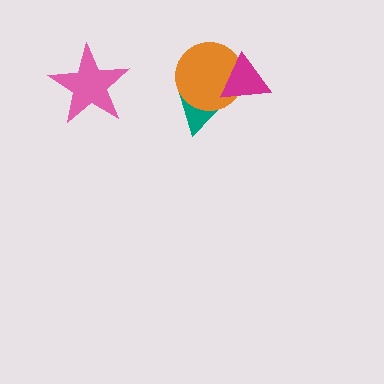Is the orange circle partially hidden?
Yes, it is partially covered by another shape.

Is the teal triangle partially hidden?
Yes, it is partially covered by another shape.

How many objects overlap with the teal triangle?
2 objects overlap with the teal triangle.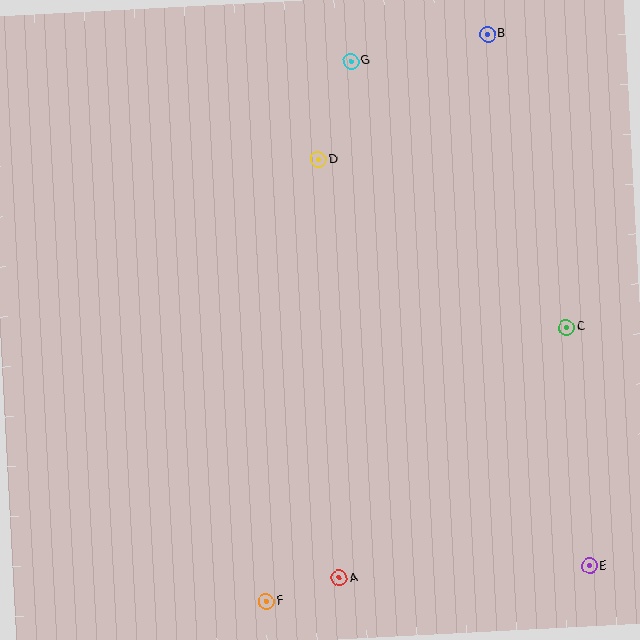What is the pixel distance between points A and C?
The distance between A and C is 338 pixels.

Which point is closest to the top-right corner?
Point B is closest to the top-right corner.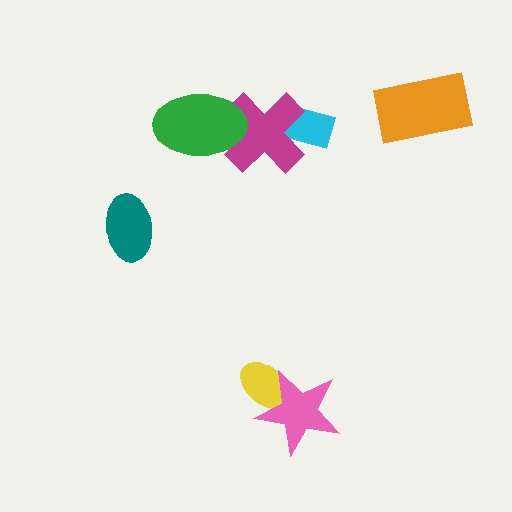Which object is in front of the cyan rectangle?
The magenta cross is in front of the cyan rectangle.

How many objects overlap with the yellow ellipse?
1 object overlaps with the yellow ellipse.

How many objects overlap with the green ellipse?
1 object overlaps with the green ellipse.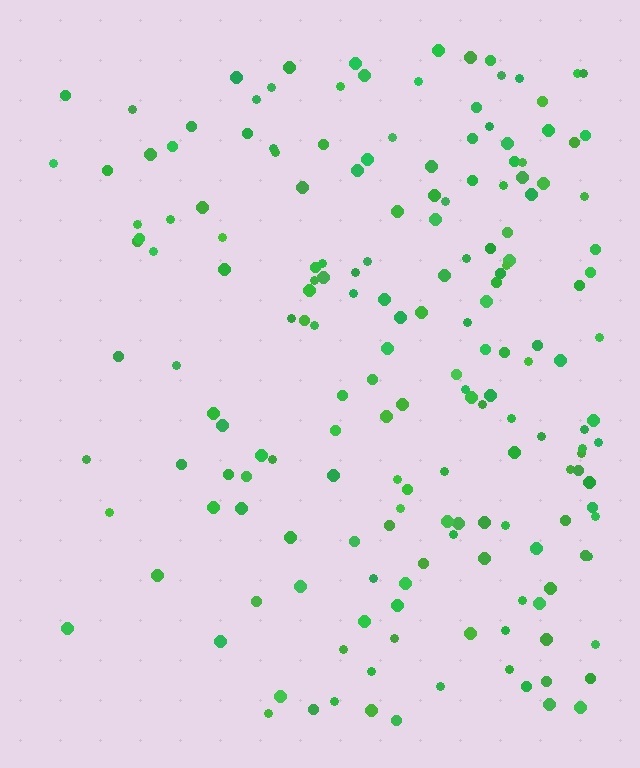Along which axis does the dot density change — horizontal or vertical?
Horizontal.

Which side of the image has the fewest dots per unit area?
The left.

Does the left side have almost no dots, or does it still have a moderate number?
Still a moderate number, just noticeably fewer than the right.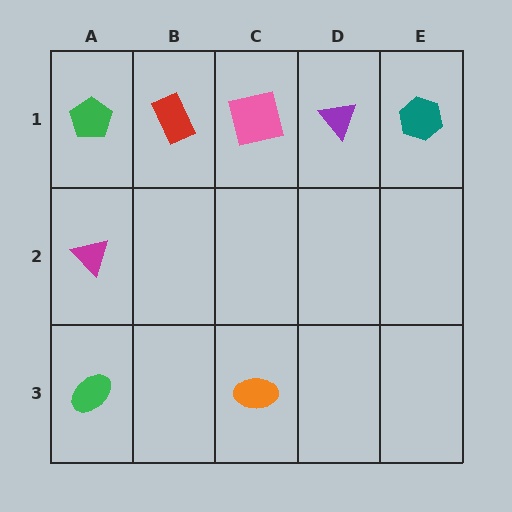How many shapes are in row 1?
5 shapes.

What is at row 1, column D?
A purple triangle.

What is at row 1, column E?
A teal hexagon.